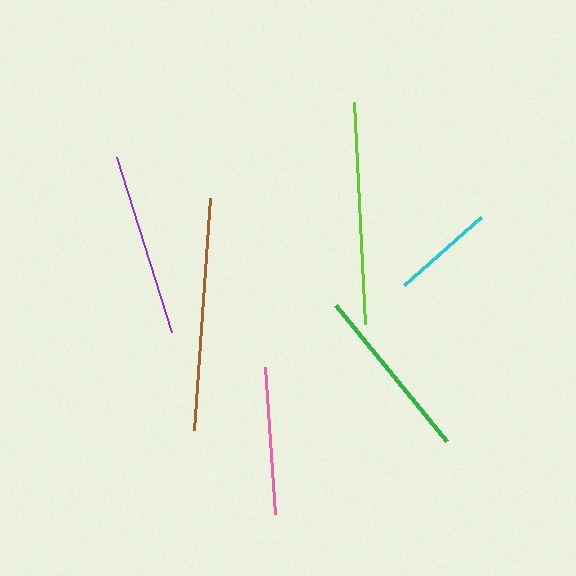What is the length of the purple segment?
The purple segment is approximately 184 pixels long.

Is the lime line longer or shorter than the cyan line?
The lime line is longer than the cyan line.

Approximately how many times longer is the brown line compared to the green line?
The brown line is approximately 1.3 times the length of the green line.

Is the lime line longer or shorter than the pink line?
The lime line is longer than the pink line.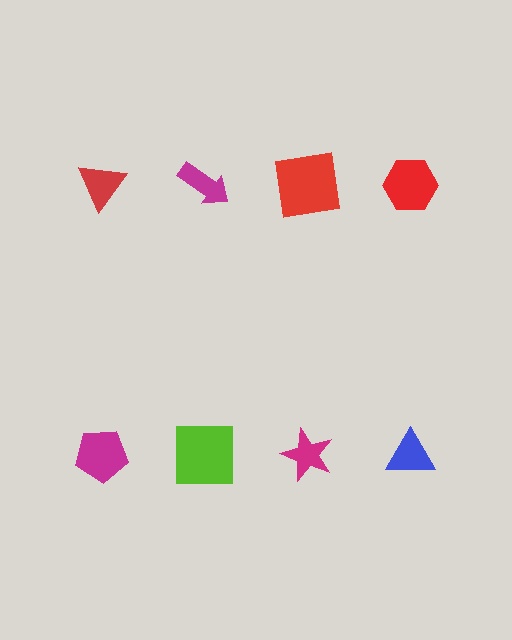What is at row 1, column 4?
A red hexagon.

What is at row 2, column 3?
A magenta star.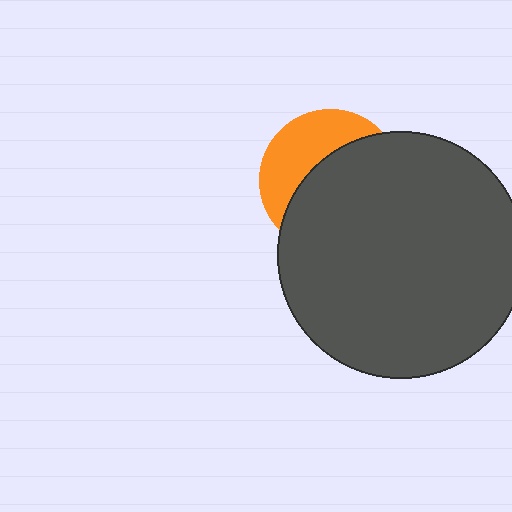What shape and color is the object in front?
The object in front is a dark gray circle.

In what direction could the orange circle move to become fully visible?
The orange circle could move toward the upper-left. That would shift it out from behind the dark gray circle entirely.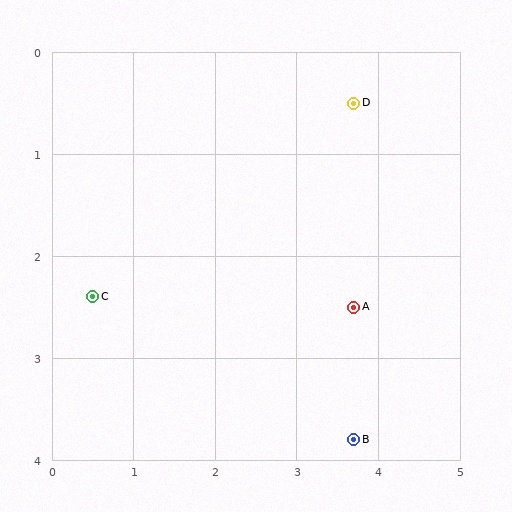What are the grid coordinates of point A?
Point A is at approximately (3.7, 2.5).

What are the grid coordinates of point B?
Point B is at approximately (3.7, 3.8).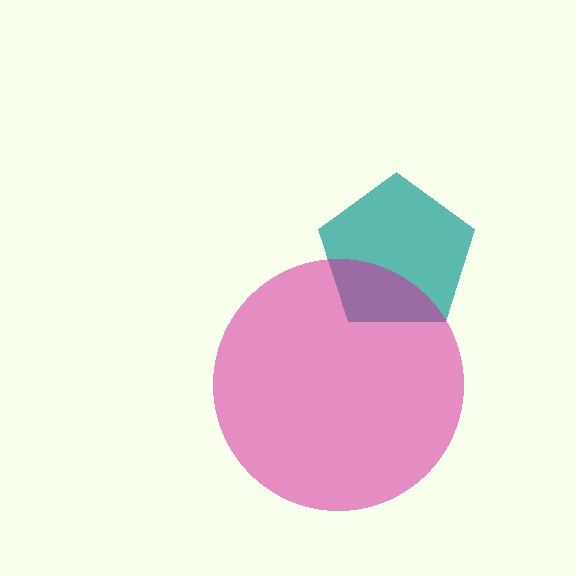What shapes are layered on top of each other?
The layered shapes are: a teal pentagon, a magenta circle.